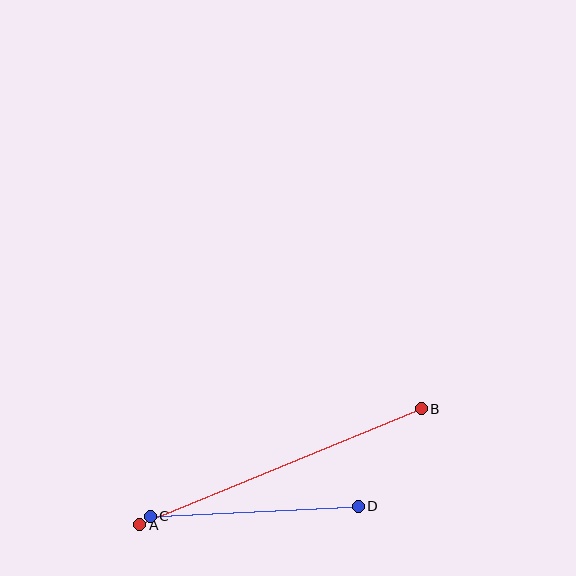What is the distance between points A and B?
The distance is approximately 304 pixels.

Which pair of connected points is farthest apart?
Points A and B are farthest apart.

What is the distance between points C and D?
The distance is approximately 208 pixels.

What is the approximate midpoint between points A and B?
The midpoint is at approximately (281, 467) pixels.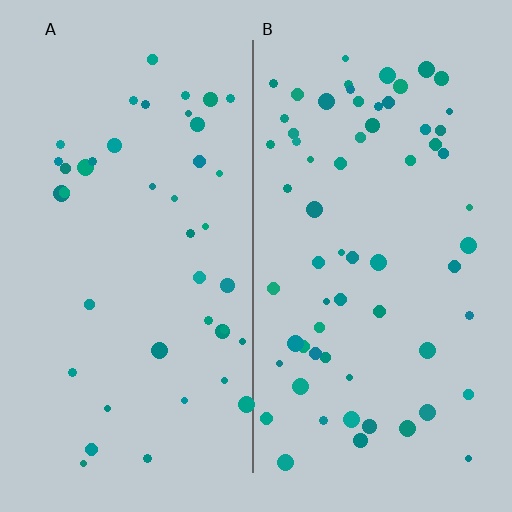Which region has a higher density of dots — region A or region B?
B (the right).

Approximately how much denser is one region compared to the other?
Approximately 1.5× — region B over region A.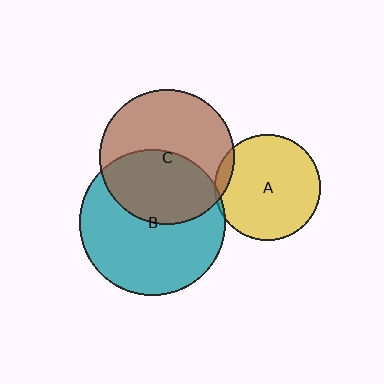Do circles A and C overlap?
Yes.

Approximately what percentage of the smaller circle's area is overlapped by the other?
Approximately 5%.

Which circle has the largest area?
Circle B (teal).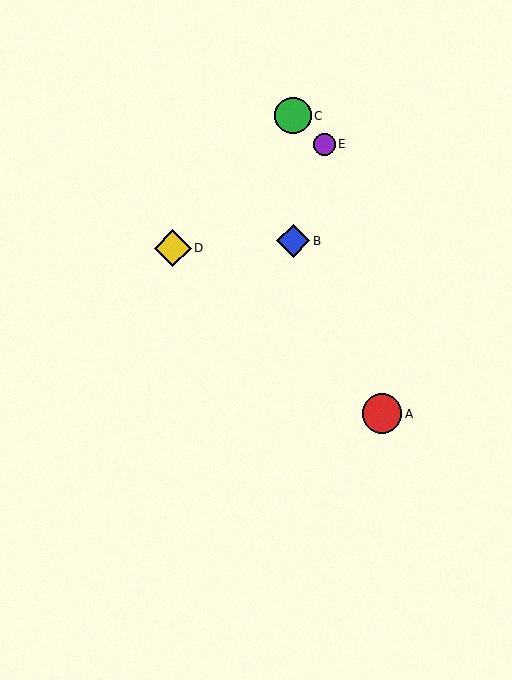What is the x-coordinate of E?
Object E is at x≈325.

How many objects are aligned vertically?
2 objects (B, C) are aligned vertically.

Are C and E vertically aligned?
No, C is at x≈293 and E is at x≈325.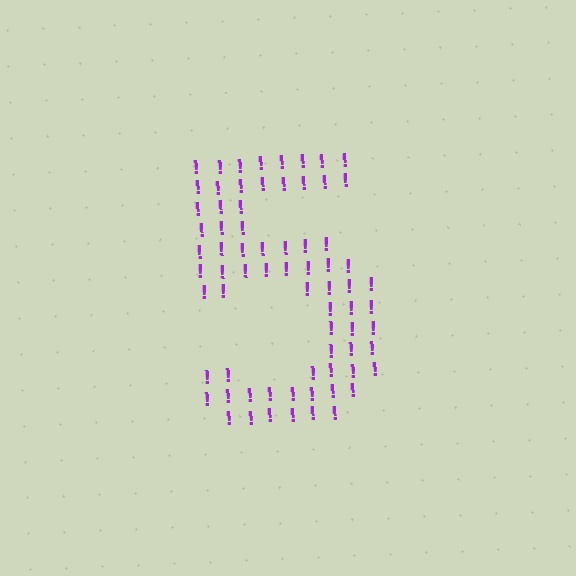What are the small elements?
The small elements are exclamation marks.